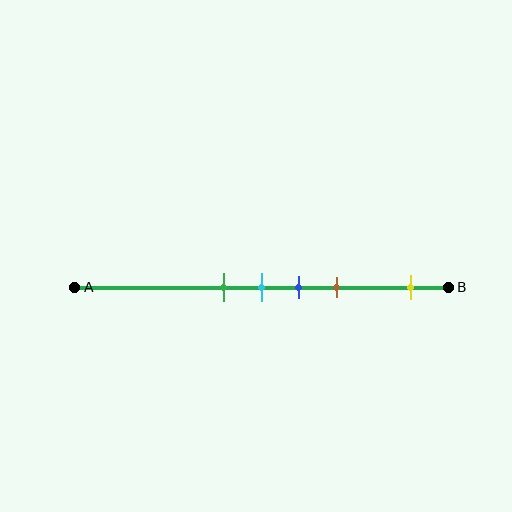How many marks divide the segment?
There are 5 marks dividing the segment.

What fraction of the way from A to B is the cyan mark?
The cyan mark is approximately 50% (0.5) of the way from A to B.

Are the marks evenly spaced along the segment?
No, the marks are not evenly spaced.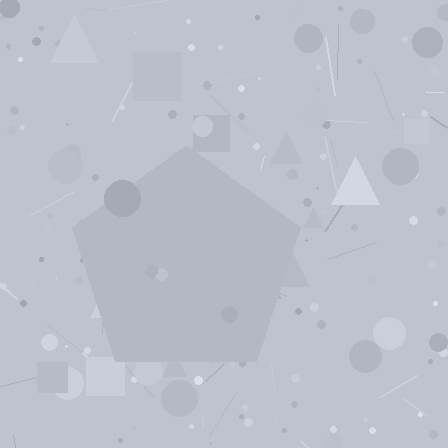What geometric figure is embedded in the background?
A pentagon is embedded in the background.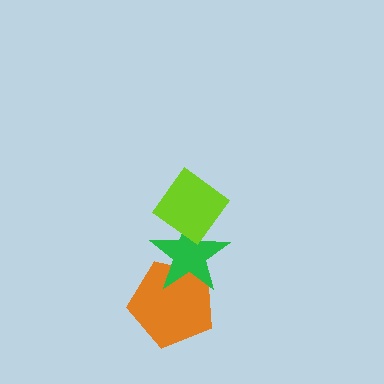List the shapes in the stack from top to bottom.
From top to bottom: the lime diamond, the green star, the orange pentagon.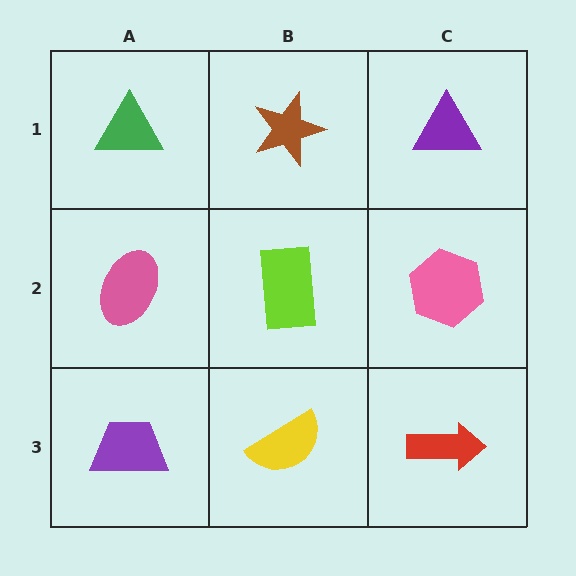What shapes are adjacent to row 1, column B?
A lime rectangle (row 2, column B), a green triangle (row 1, column A), a purple triangle (row 1, column C).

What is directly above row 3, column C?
A pink hexagon.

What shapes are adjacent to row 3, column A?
A pink ellipse (row 2, column A), a yellow semicircle (row 3, column B).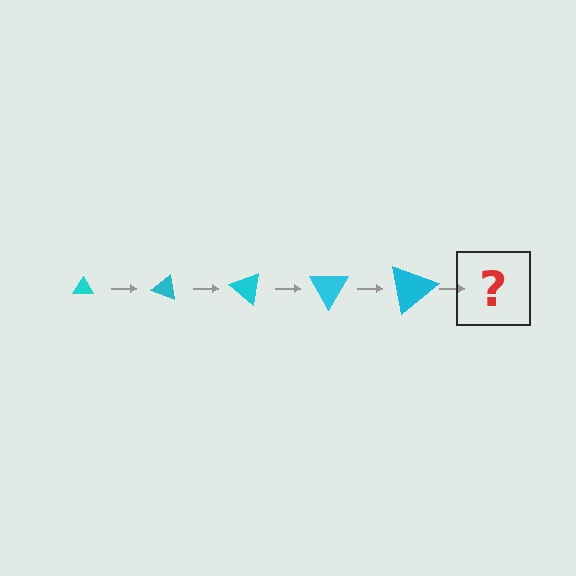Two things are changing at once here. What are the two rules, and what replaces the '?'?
The two rules are that the triangle grows larger each step and it rotates 20 degrees each step. The '?' should be a triangle, larger than the previous one and rotated 100 degrees from the start.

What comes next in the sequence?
The next element should be a triangle, larger than the previous one and rotated 100 degrees from the start.